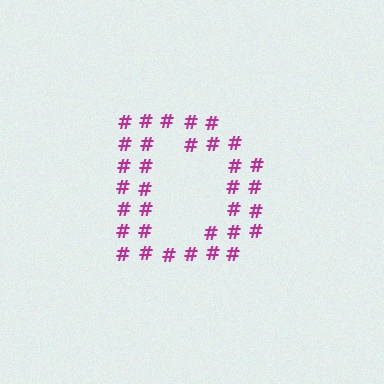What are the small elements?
The small elements are hash symbols.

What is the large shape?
The large shape is the letter D.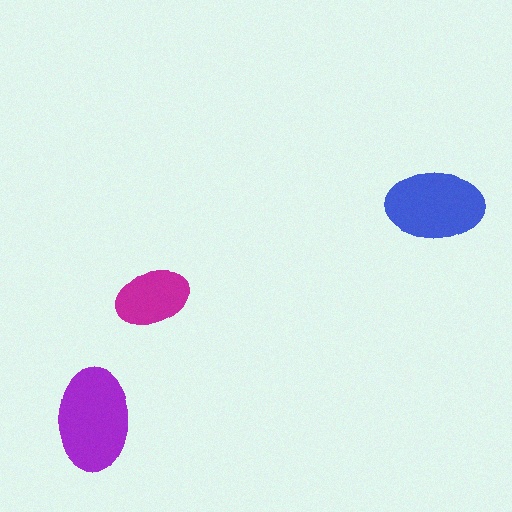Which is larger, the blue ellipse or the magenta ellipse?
The blue one.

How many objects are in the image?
There are 3 objects in the image.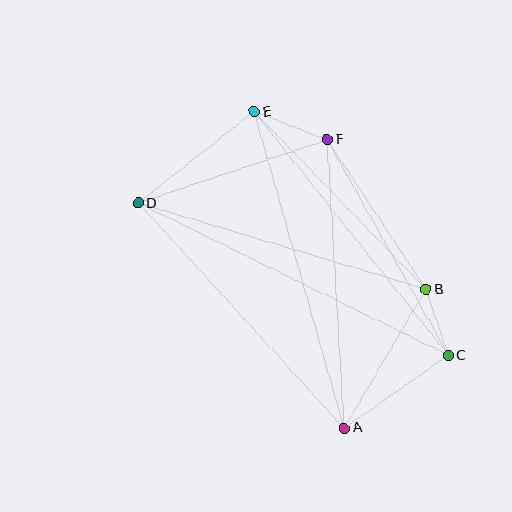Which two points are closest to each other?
Points B and C are closest to each other.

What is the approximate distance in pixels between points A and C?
The distance between A and C is approximately 127 pixels.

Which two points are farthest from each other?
Points C and D are farthest from each other.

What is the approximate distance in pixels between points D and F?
The distance between D and F is approximately 200 pixels.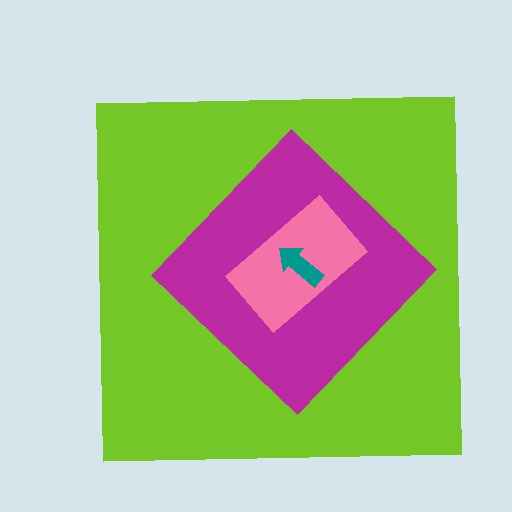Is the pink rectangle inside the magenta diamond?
Yes.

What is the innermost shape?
The teal arrow.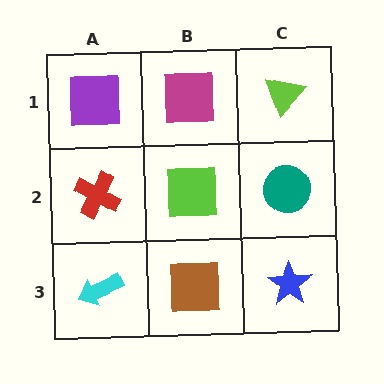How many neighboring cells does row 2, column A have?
3.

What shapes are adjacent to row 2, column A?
A purple square (row 1, column A), a cyan arrow (row 3, column A), a lime square (row 2, column B).